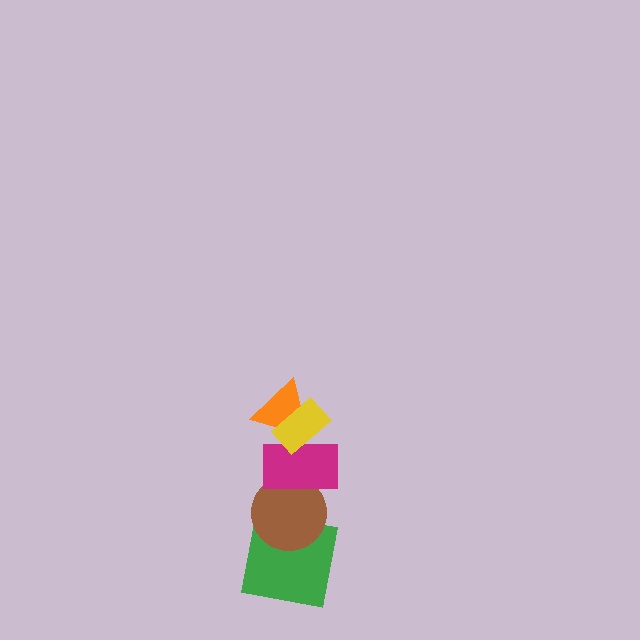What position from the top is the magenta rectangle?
The magenta rectangle is 3rd from the top.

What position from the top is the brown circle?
The brown circle is 4th from the top.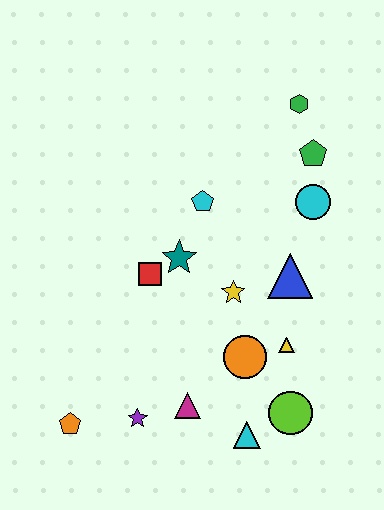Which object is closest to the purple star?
The magenta triangle is closest to the purple star.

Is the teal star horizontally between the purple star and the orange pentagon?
No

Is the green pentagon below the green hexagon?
Yes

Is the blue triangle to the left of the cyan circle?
Yes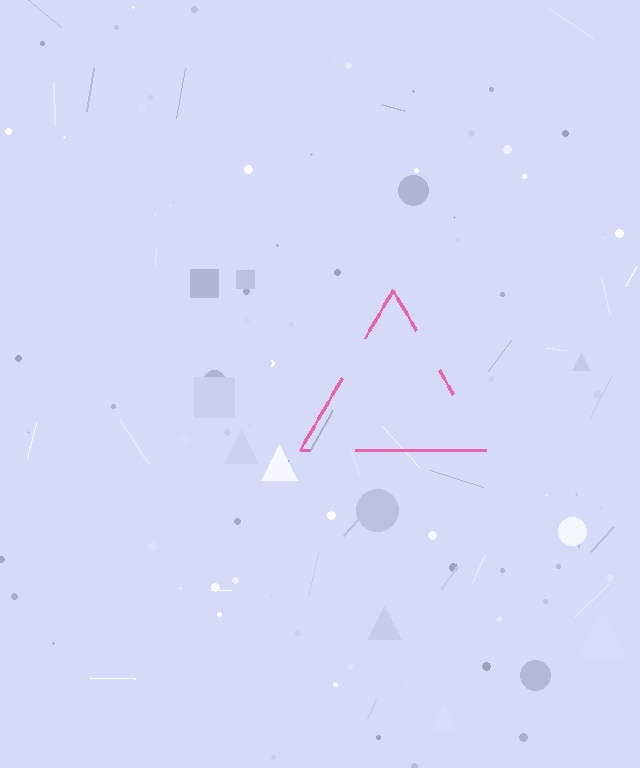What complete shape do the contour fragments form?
The contour fragments form a triangle.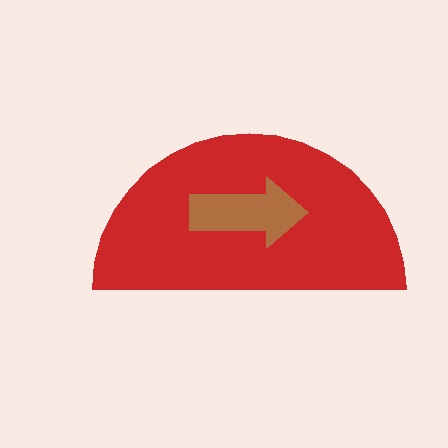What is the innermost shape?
The brown arrow.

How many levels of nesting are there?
2.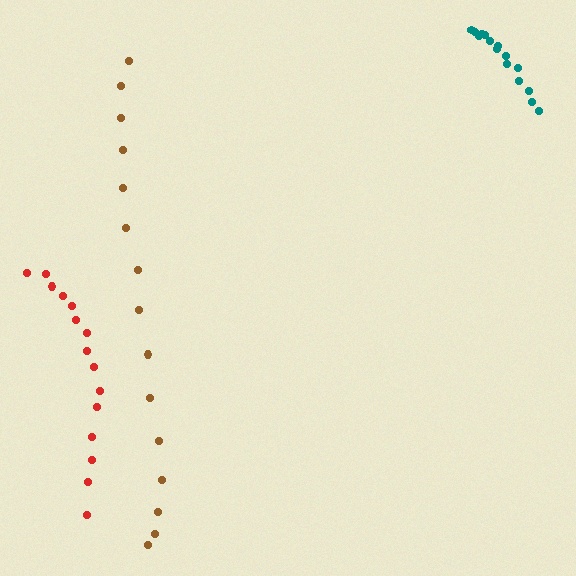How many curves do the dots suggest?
There are 3 distinct paths.